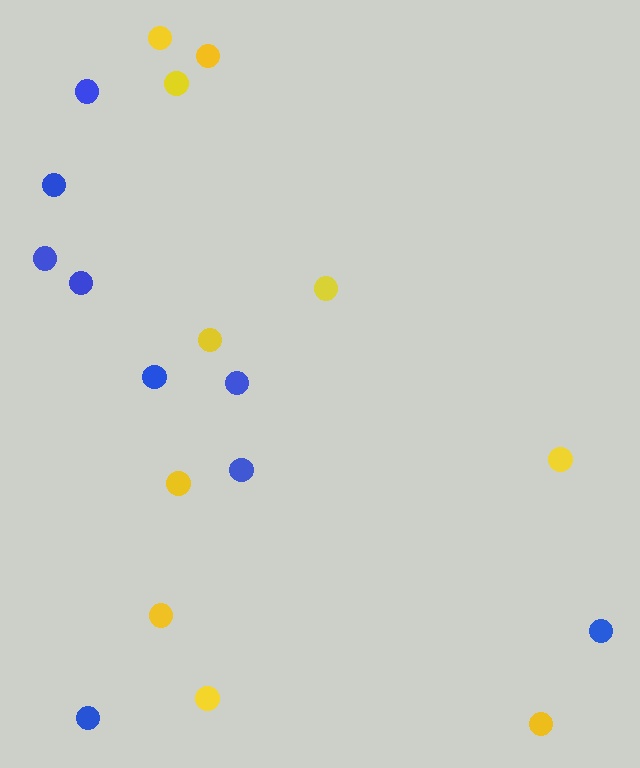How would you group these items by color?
There are 2 groups: one group of yellow circles (10) and one group of blue circles (9).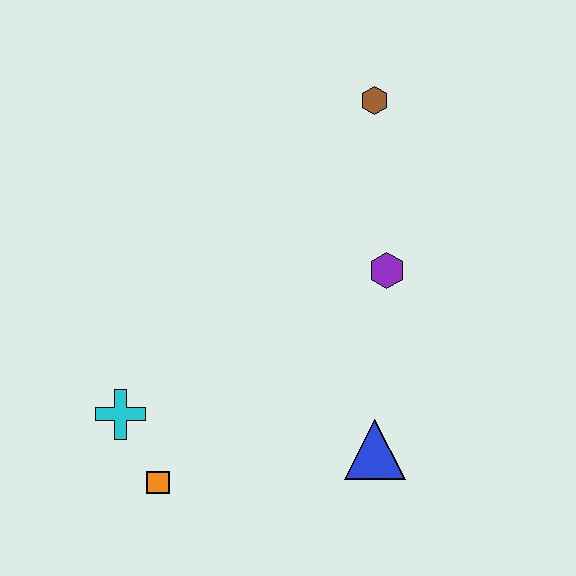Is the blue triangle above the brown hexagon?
No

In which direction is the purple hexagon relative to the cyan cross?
The purple hexagon is to the right of the cyan cross.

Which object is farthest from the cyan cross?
The brown hexagon is farthest from the cyan cross.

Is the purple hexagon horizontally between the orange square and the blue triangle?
No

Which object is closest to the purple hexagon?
The brown hexagon is closest to the purple hexagon.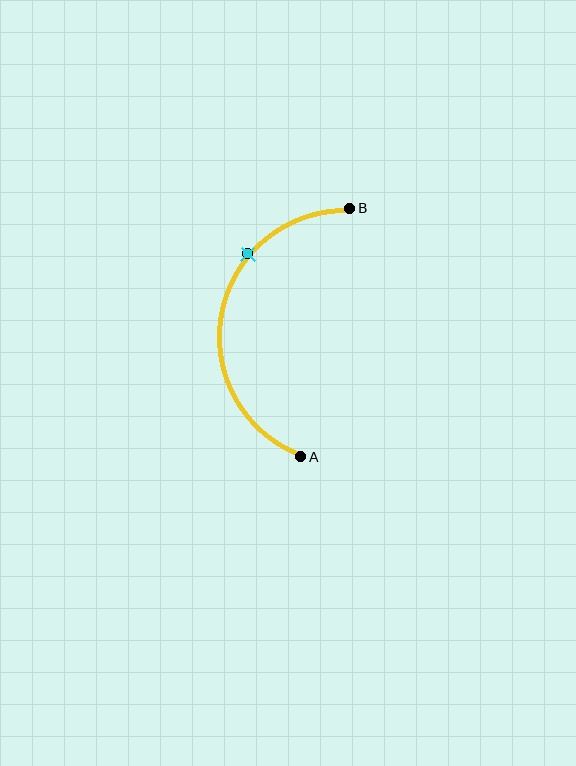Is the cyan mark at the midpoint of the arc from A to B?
No. The cyan mark lies on the arc but is closer to endpoint B. The arc midpoint would be at the point on the curve equidistant along the arc from both A and B.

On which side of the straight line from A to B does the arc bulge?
The arc bulges to the left of the straight line connecting A and B.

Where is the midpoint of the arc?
The arc midpoint is the point on the curve farthest from the straight line joining A and B. It sits to the left of that line.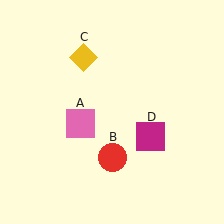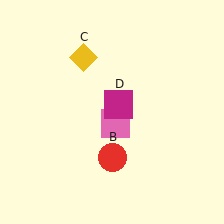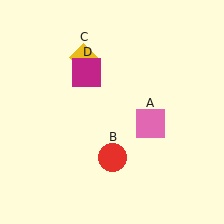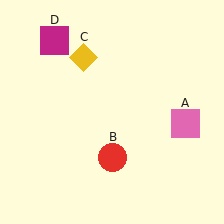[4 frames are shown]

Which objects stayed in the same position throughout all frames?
Red circle (object B) and yellow diamond (object C) remained stationary.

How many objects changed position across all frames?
2 objects changed position: pink square (object A), magenta square (object D).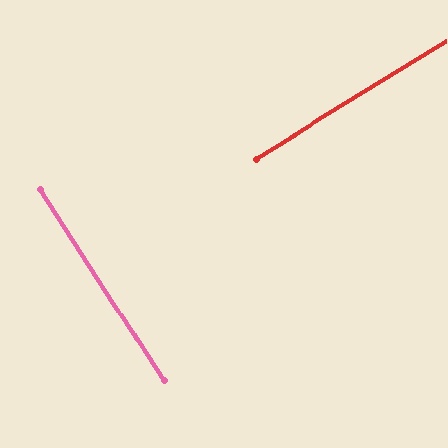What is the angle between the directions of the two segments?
Approximately 89 degrees.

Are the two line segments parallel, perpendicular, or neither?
Perpendicular — they meet at approximately 89°.